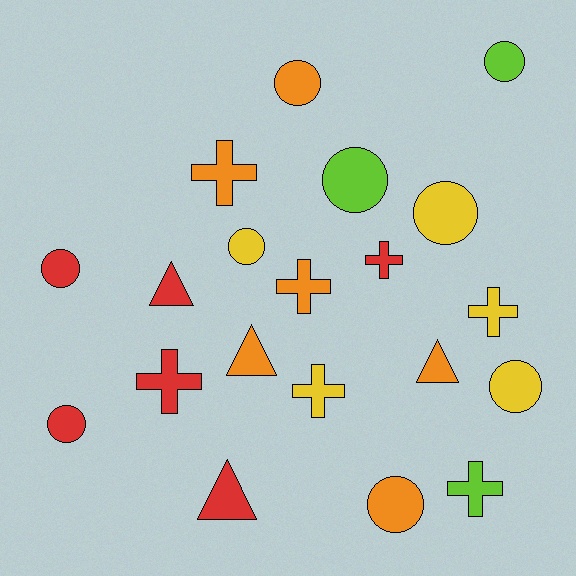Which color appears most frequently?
Red, with 6 objects.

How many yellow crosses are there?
There are 2 yellow crosses.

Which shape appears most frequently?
Circle, with 9 objects.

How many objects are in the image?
There are 20 objects.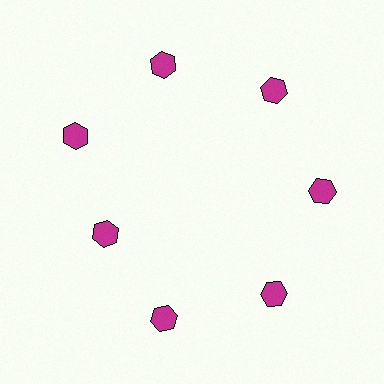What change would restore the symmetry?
The symmetry would be restored by moving it outward, back onto the ring so that all 7 hexagons sit at equal angles and equal distance from the center.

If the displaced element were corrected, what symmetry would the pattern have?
It would have 7-fold rotational symmetry — the pattern would map onto itself every 51 degrees.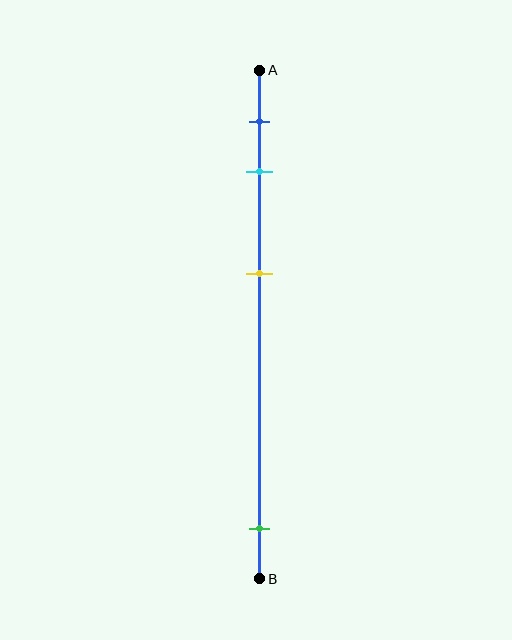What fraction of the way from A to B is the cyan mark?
The cyan mark is approximately 20% (0.2) of the way from A to B.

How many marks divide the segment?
There are 4 marks dividing the segment.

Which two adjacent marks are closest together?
The blue and cyan marks are the closest adjacent pair.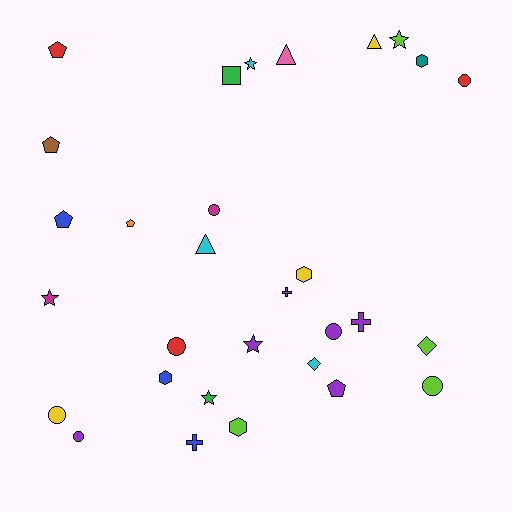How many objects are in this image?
There are 30 objects.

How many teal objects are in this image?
There is 1 teal object.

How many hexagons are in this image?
There are 4 hexagons.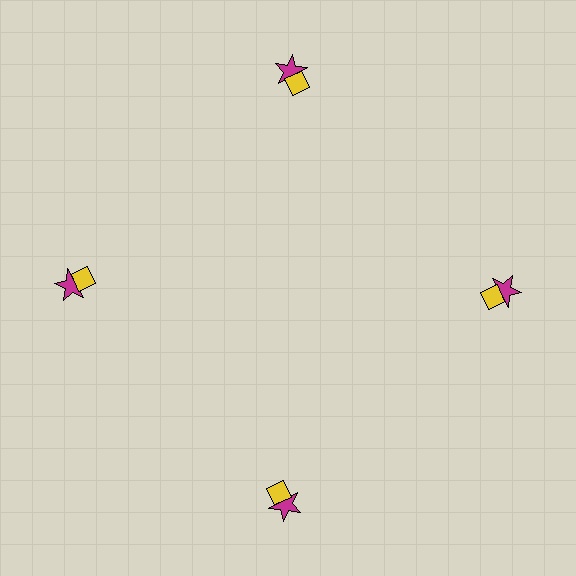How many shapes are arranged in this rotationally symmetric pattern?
There are 8 shapes, arranged in 4 groups of 2.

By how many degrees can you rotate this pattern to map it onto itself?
The pattern maps onto itself every 90 degrees of rotation.